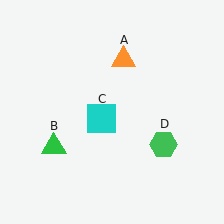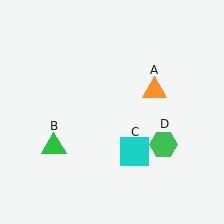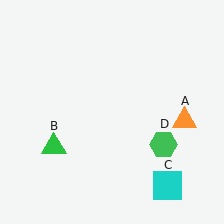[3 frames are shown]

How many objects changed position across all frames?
2 objects changed position: orange triangle (object A), cyan square (object C).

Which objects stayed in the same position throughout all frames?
Green triangle (object B) and green hexagon (object D) remained stationary.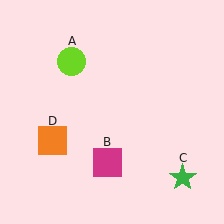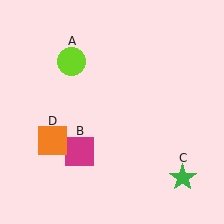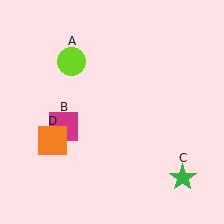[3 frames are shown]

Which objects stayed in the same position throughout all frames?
Lime circle (object A) and green star (object C) and orange square (object D) remained stationary.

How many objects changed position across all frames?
1 object changed position: magenta square (object B).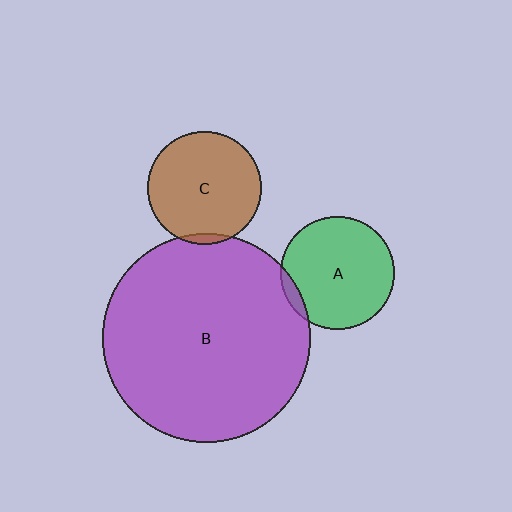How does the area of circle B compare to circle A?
Approximately 3.4 times.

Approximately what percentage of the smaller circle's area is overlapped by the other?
Approximately 5%.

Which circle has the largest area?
Circle B (purple).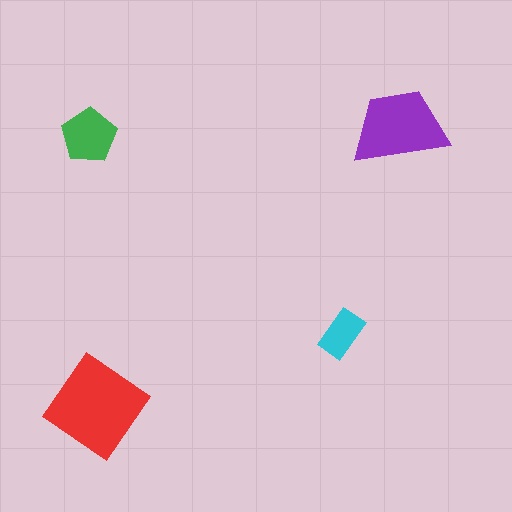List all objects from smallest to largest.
The cyan rectangle, the green pentagon, the purple trapezoid, the red diamond.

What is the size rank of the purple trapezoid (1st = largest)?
2nd.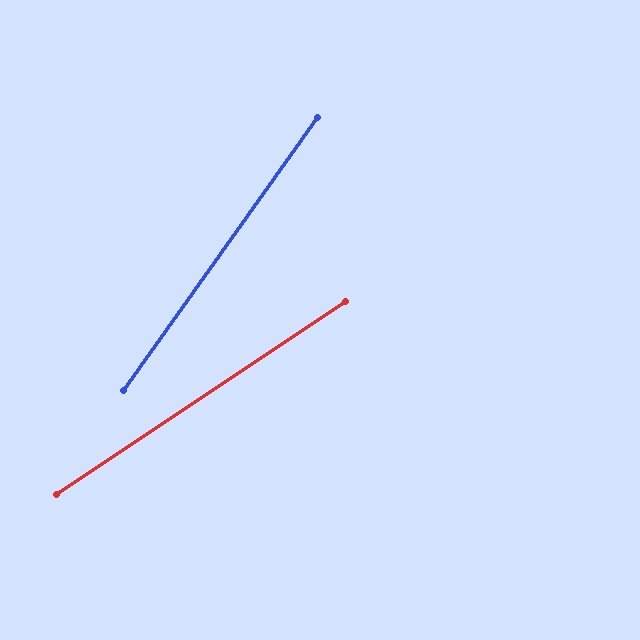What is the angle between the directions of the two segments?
Approximately 21 degrees.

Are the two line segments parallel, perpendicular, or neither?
Neither parallel nor perpendicular — they differ by about 21°.